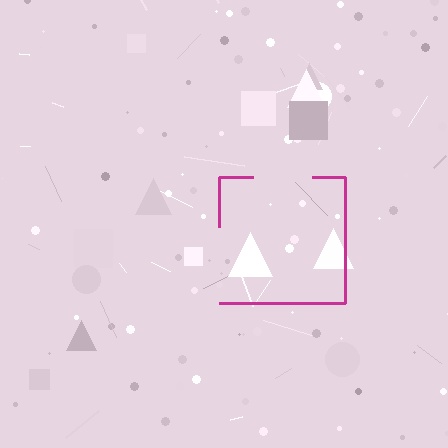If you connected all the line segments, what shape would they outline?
They would outline a square.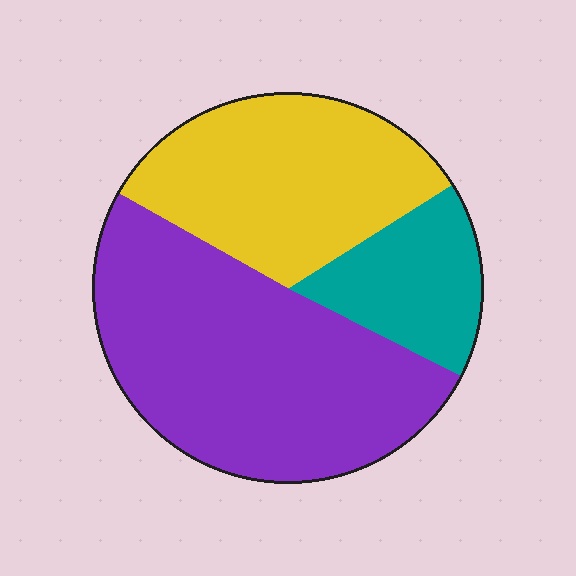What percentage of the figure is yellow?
Yellow takes up about one third (1/3) of the figure.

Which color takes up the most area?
Purple, at roughly 50%.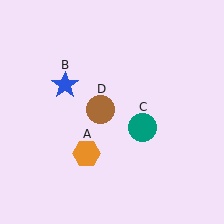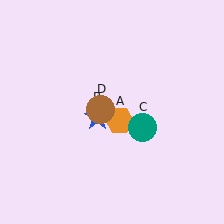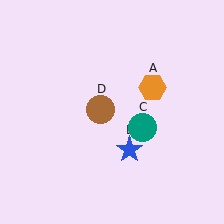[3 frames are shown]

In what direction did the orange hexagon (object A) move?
The orange hexagon (object A) moved up and to the right.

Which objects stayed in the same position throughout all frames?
Teal circle (object C) and brown circle (object D) remained stationary.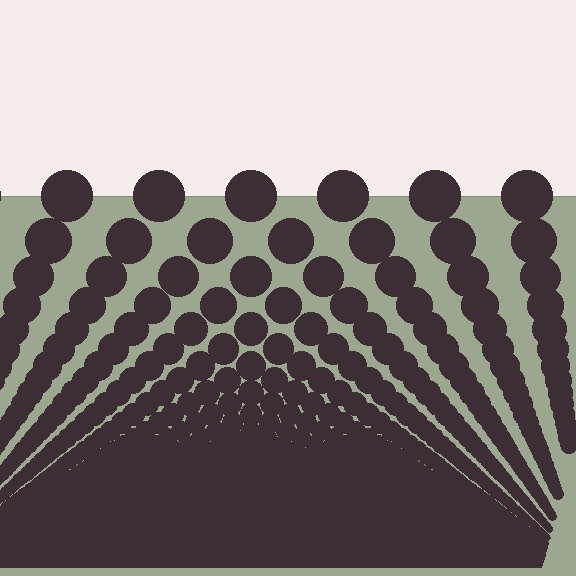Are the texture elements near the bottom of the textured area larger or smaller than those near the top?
Smaller. The gradient is inverted — elements near the bottom are smaller and denser.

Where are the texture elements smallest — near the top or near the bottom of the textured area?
Near the bottom.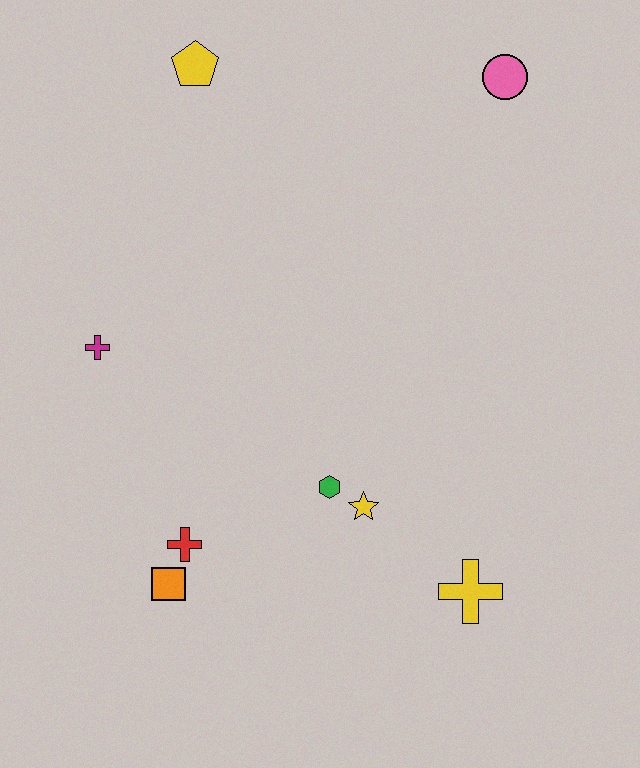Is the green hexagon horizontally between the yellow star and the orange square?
Yes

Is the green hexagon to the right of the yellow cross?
No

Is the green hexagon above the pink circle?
No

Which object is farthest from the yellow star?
The yellow pentagon is farthest from the yellow star.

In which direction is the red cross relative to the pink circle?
The red cross is below the pink circle.